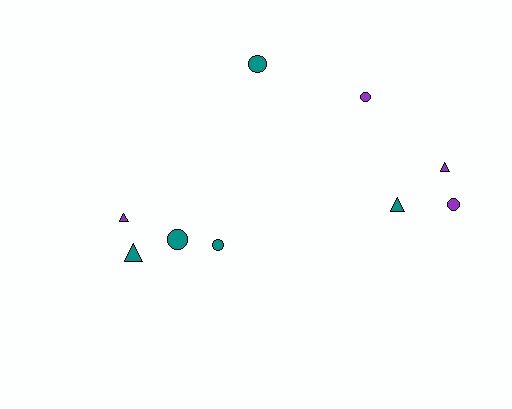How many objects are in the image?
There are 9 objects.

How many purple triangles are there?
There are 2 purple triangles.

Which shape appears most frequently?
Circle, with 5 objects.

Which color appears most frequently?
Teal, with 5 objects.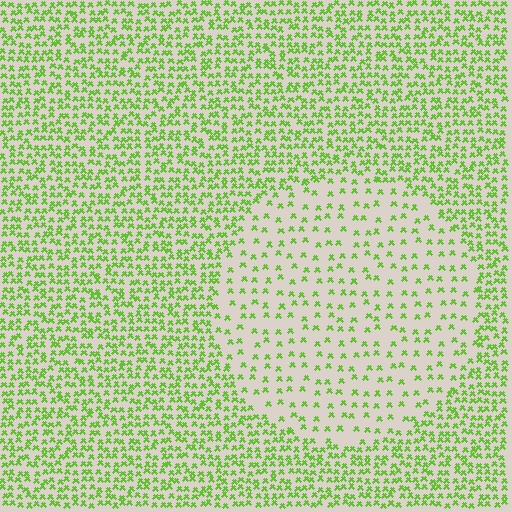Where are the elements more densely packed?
The elements are more densely packed outside the circle boundary.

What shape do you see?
I see a circle.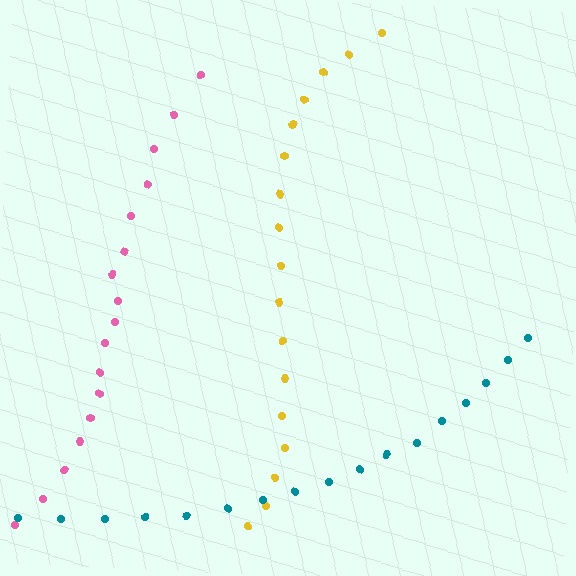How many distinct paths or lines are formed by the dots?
There are 3 distinct paths.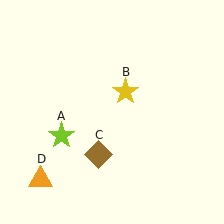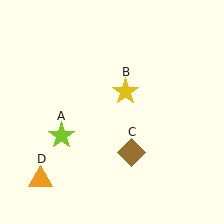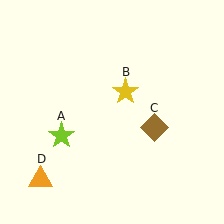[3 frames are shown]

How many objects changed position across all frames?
1 object changed position: brown diamond (object C).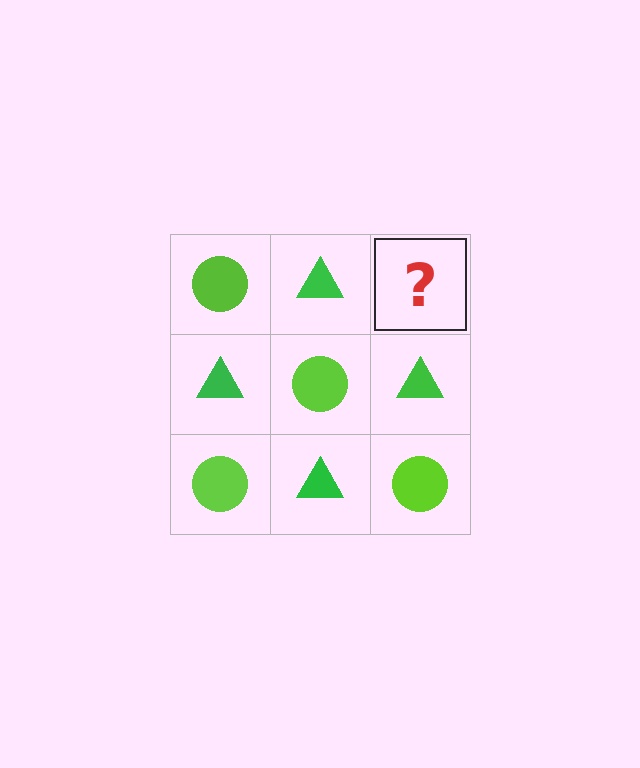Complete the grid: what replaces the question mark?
The question mark should be replaced with a lime circle.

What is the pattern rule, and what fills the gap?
The rule is that it alternates lime circle and green triangle in a checkerboard pattern. The gap should be filled with a lime circle.